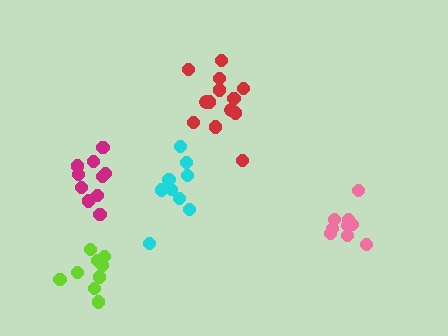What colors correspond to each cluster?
The clusters are colored: lime, magenta, pink, cyan, red.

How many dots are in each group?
Group 1: 9 dots, Group 2: 10 dots, Group 3: 9 dots, Group 4: 9 dots, Group 5: 13 dots (50 total).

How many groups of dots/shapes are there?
There are 5 groups.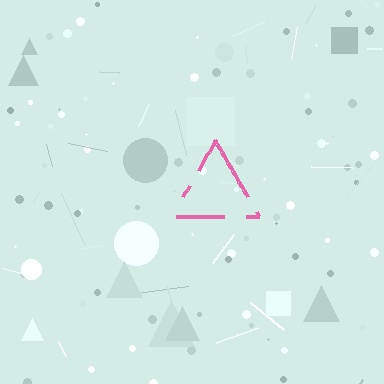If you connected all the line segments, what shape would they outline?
They would outline a triangle.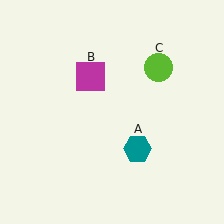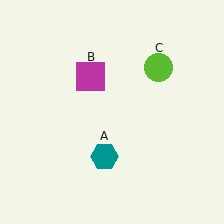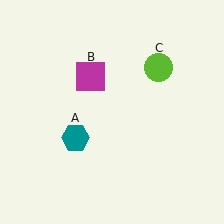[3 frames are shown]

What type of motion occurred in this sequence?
The teal hexagon (object A) rotated clockwise around the center of the scene.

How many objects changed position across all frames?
1 object changed position: teal hexagon (object A).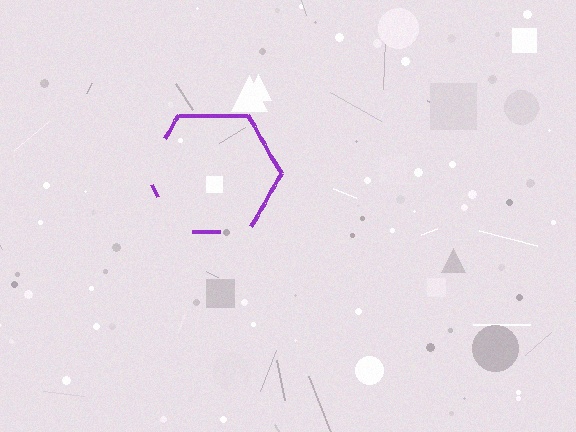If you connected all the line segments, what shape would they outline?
They would outline a hexagon.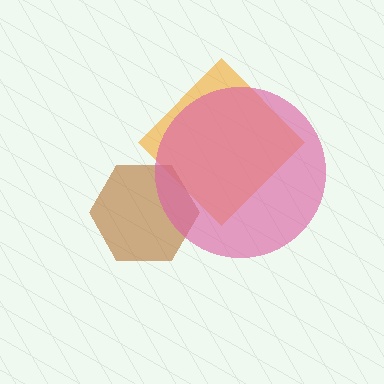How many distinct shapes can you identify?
There are 3 distinct shapes: an orange diamond, a brown hexagon, a pink circle.